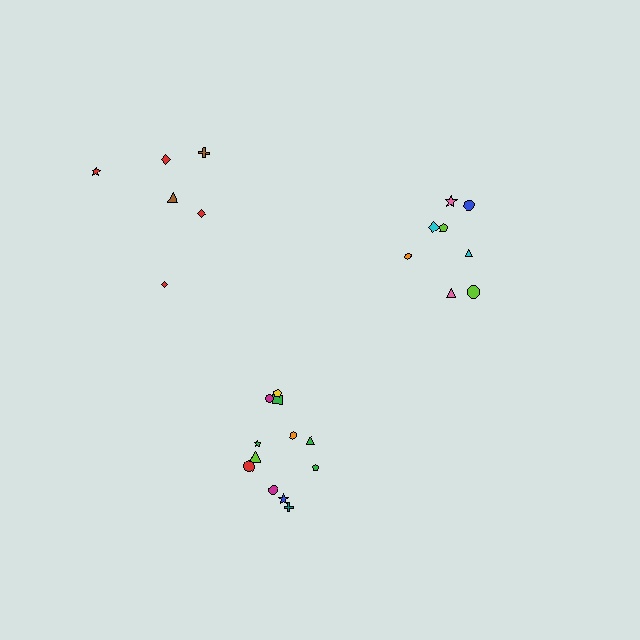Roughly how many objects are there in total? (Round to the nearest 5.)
Roughly 25 objects in total.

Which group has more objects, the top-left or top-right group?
The top-right group.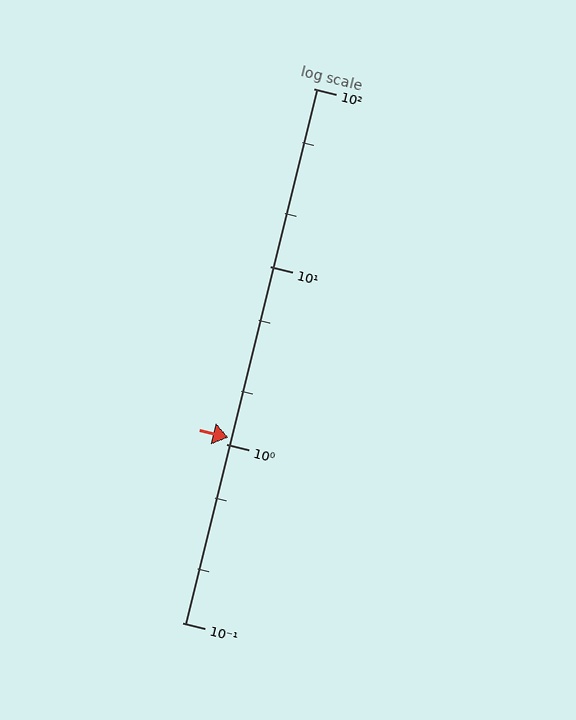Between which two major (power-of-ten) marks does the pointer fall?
The pointer is between 1 and 10.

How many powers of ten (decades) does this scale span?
The scale spans 3 decades, from 0.1 to 100.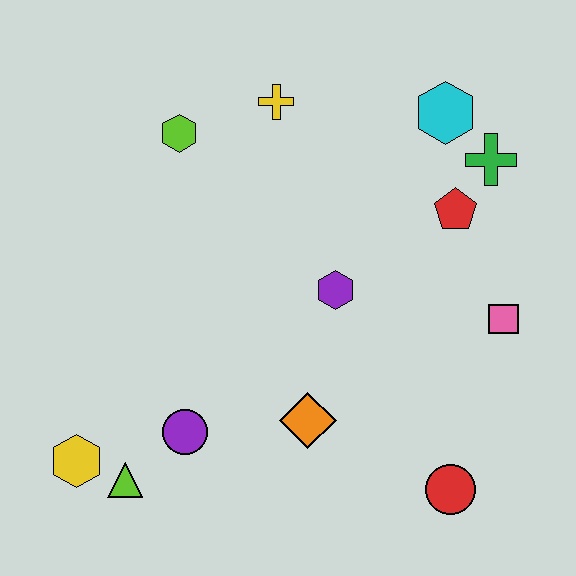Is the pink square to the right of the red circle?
Yes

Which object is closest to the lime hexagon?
The yellow cross is closest to the lime hexagon.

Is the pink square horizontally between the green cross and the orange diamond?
No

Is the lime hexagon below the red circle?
No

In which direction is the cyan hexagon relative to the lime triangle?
The cyan hexagon is above the lime triangle.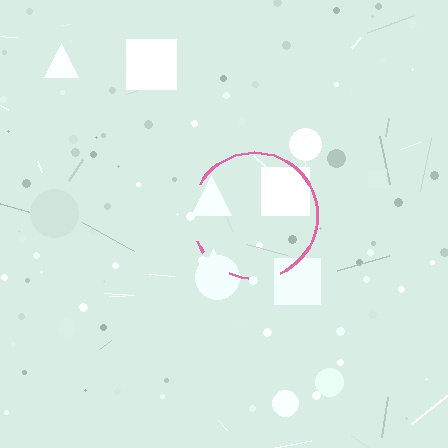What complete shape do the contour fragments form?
The contour fragments form a circle.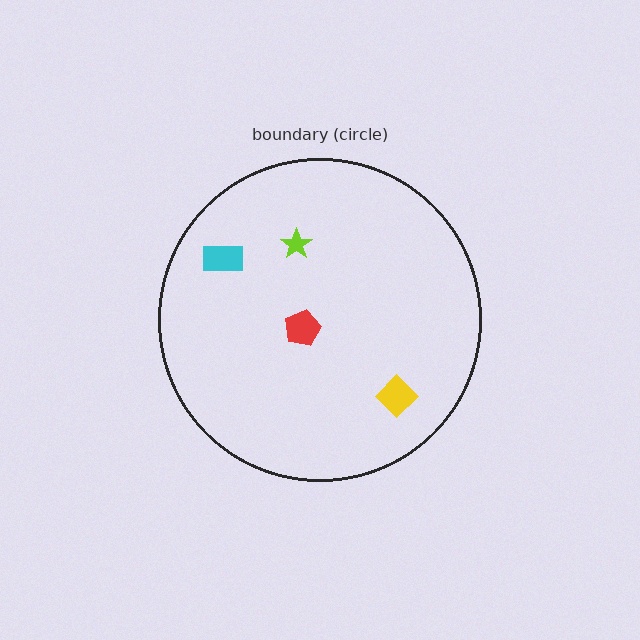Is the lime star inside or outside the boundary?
Inside.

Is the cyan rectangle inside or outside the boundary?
Inside.